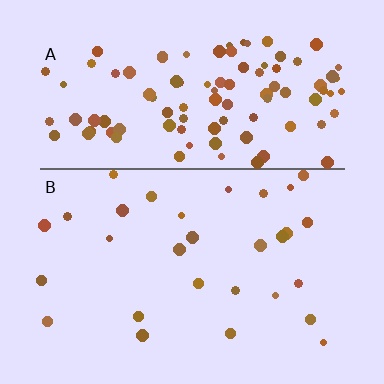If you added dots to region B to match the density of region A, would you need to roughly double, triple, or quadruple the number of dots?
Approximately quadruple.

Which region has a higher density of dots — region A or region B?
A (the top).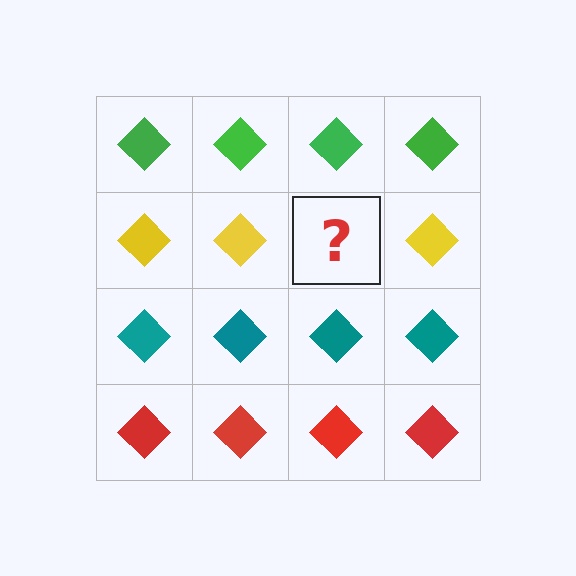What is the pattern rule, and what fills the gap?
The rule is that each row has a consistent color. The gap should be filled with a yellow diamond.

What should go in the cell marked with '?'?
The missing cell should contain a yellow diamond.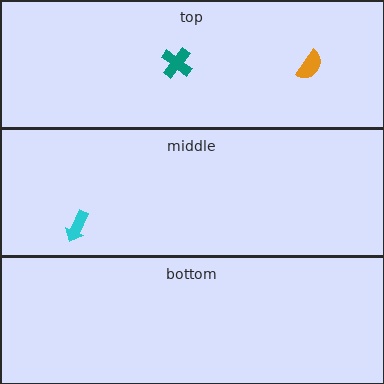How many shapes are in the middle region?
1.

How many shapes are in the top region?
2.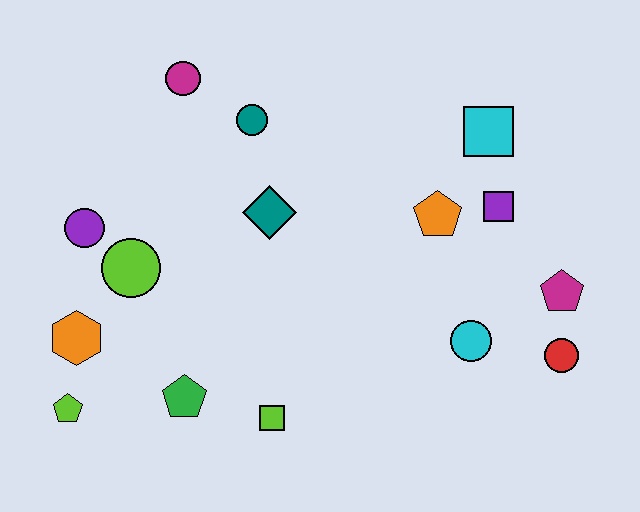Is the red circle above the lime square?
Yes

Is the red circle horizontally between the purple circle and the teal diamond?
No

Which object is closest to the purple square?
The orange pentagon is closest to the purple square.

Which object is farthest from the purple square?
The lime pentagon is farthest from the purple square.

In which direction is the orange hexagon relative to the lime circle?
The orange hexagon is below the lime circle.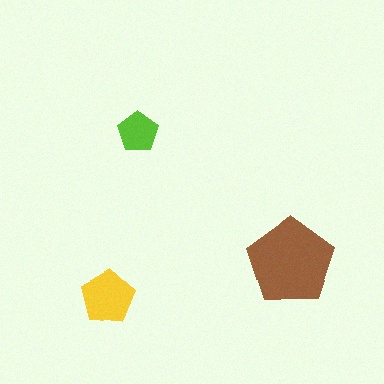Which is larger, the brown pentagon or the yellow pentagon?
The brown one.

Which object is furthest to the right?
The brown pentagon is rightmost.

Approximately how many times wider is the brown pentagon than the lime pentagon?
About 2 times wider.